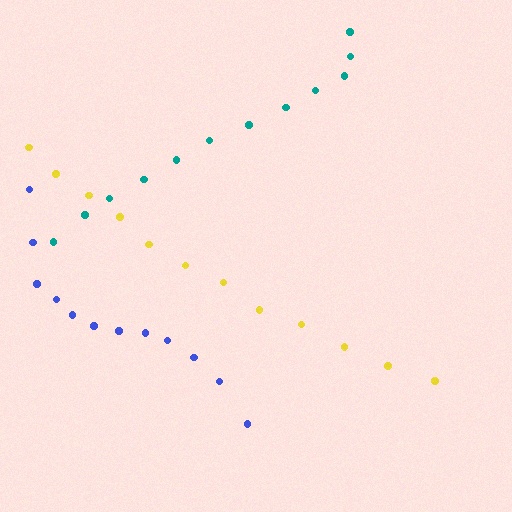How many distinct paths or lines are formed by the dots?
There are 3 distinct paths.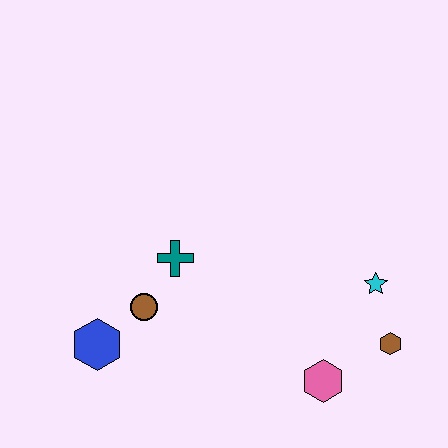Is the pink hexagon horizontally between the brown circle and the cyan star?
Yes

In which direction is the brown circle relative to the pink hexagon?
The brown circle is to the left of the pink hexagon.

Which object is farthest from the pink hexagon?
The blue hexagon is farthest from the pink hexagon.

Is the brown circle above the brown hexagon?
Yes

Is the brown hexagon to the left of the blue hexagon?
No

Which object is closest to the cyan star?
The brown hexagon is closest to the cyan star.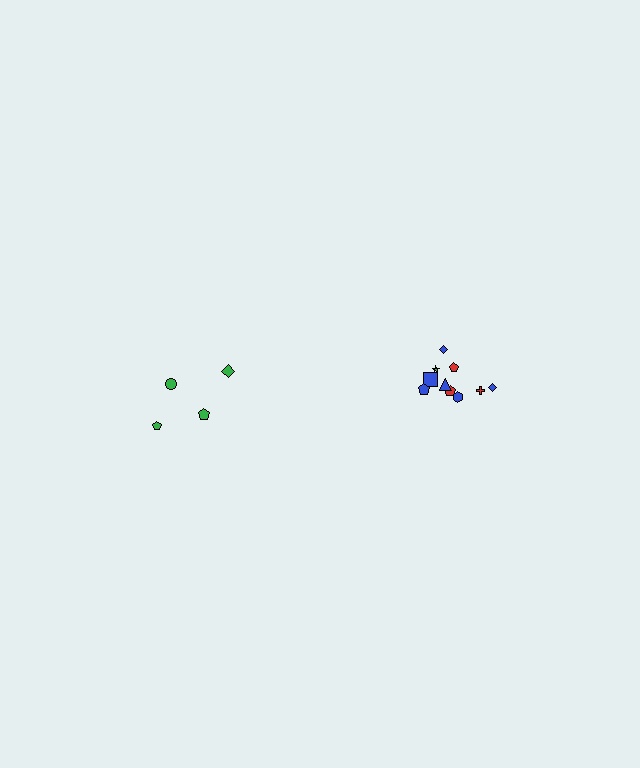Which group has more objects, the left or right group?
The right group.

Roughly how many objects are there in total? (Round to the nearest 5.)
Roughly 15 objects in total.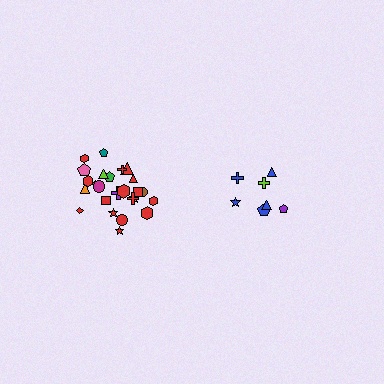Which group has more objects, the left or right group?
The left group.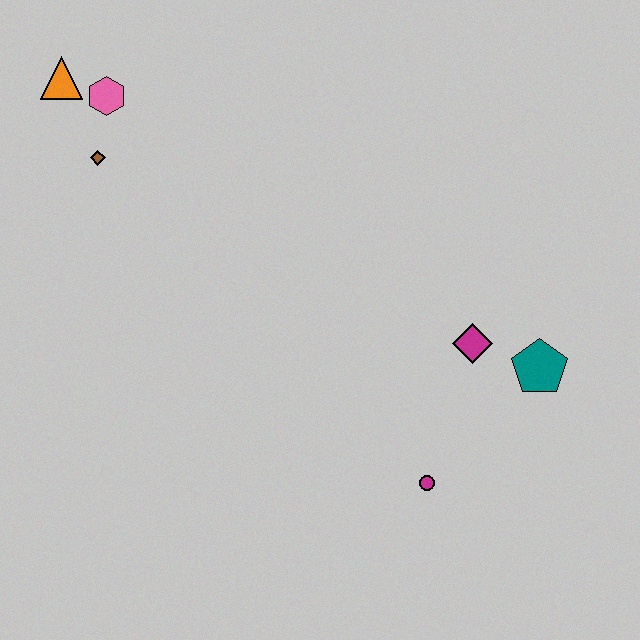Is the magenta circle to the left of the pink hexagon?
No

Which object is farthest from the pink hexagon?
The teal pentagon is farthest from the pink hexagon.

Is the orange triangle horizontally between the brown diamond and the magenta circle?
No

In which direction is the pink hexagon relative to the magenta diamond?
The pink hexagon is to the left of the magenta diamond.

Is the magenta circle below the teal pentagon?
Yes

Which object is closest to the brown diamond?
The pink hexagon is closest to the brown diamond.